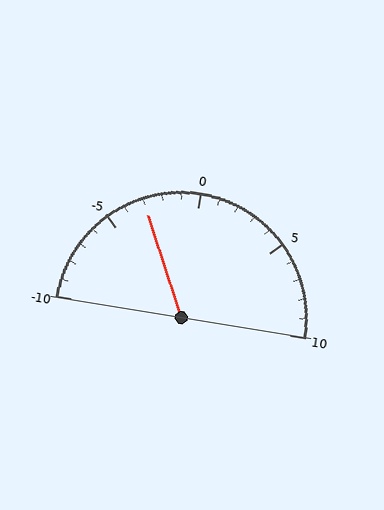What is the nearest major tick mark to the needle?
The nearest major tick mark is -5.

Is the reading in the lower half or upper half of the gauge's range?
The reading is in the lower half of the range (-10 to 10).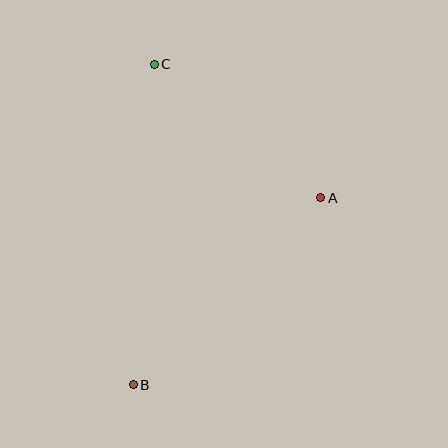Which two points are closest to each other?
Points A and C are closest to each other.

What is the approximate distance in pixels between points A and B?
The distance between A and B is approximately 265 pixels.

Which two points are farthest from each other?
Points B and C are farthest from each other.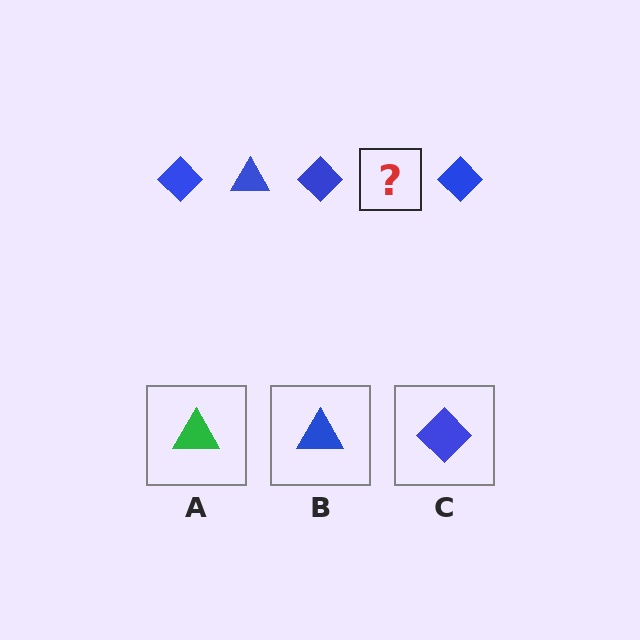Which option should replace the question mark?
Option B.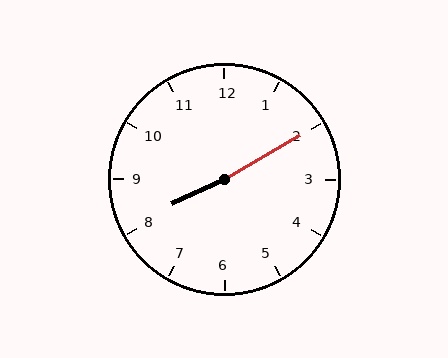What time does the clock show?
8:10.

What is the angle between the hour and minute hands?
Approximately 175 degrees.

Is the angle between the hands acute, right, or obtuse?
It is obtuse.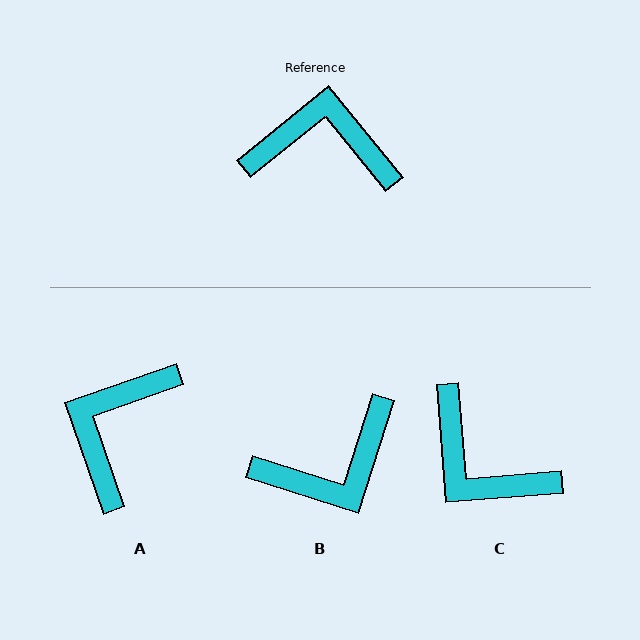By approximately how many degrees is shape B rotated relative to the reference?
Approximately 147 degrees clockwise.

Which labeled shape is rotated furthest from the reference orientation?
B, about 147 degrees away.